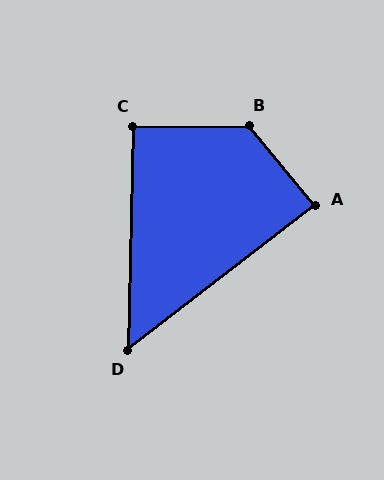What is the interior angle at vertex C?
Approximately 92 degrees (approximately right).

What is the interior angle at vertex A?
Approximately 88 degrees (approximately right).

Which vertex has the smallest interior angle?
D, at approximately 51 degrees.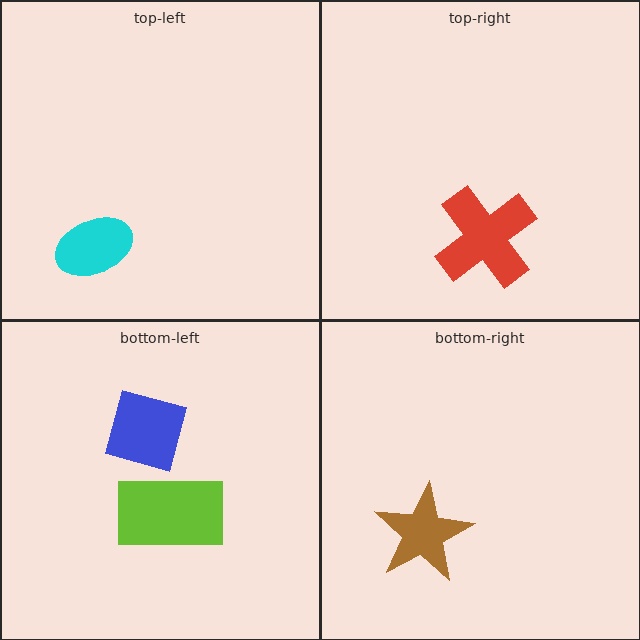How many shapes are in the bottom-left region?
2.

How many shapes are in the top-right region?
1.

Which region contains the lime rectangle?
The bottom-left region.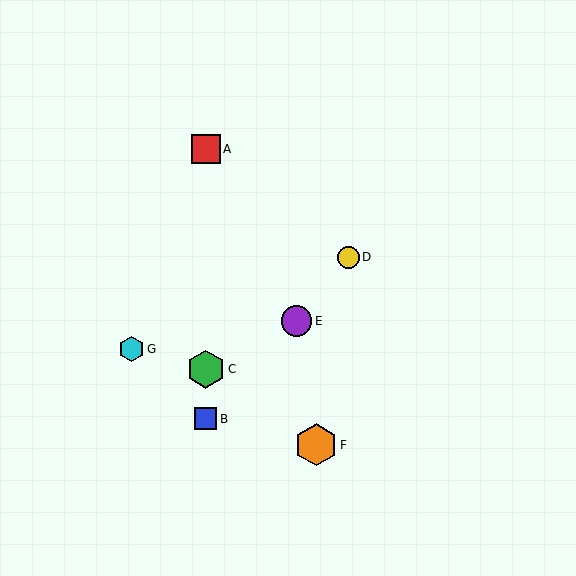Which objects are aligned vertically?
Objects A, B, C are aligned vertically.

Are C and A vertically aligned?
Yes, both are at x≈206.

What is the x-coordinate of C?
Object C is at x≈206.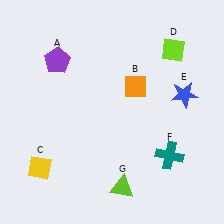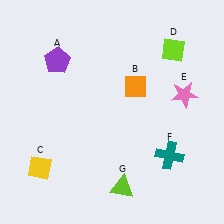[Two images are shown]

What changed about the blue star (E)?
In Image 1, E is blue. In Image 2, it changed to pink.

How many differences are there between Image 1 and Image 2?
There is 1 difference between the two images.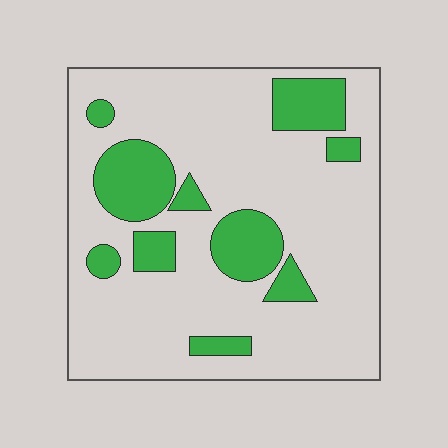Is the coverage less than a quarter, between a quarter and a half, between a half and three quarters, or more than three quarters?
Less than a quarter.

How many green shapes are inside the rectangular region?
10.